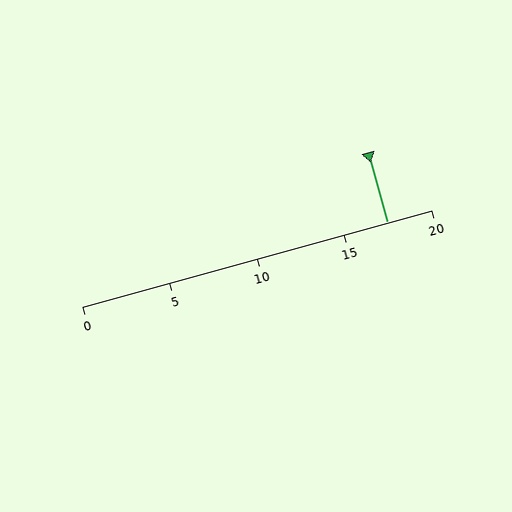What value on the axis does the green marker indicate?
The marker indicates approximately 17.5.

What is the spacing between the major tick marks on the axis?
The major ticks are spaced 5 apart.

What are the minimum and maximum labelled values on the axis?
The axis runs from 0 to 20.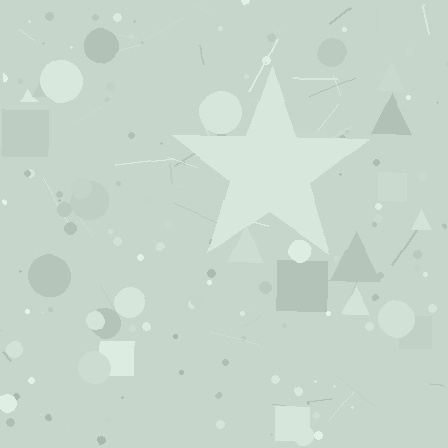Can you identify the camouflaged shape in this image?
The camouflaged shape is a star.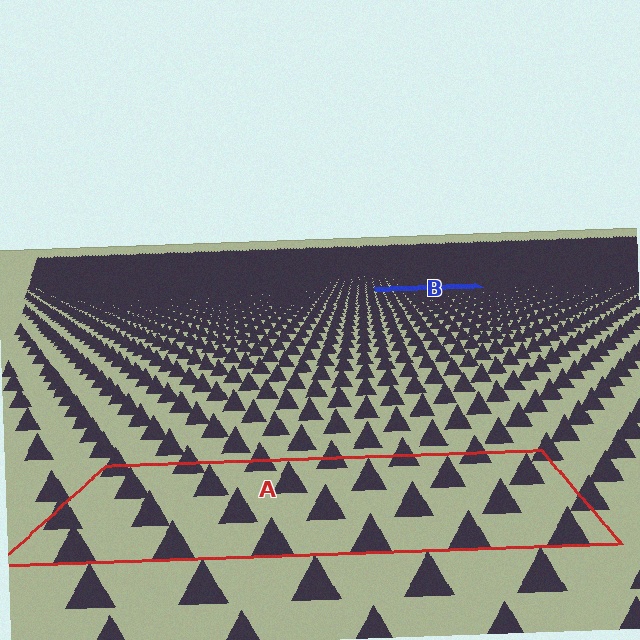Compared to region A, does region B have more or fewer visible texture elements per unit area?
Region B has more texture elements per unit area — they are packed more densely because it is farther away.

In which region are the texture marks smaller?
The texture marks are smaller in region B, because it is farther away.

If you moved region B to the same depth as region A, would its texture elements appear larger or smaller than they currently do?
They would appear larger. At a closer depth, the same texture elements are projected at a bigger on-screen size.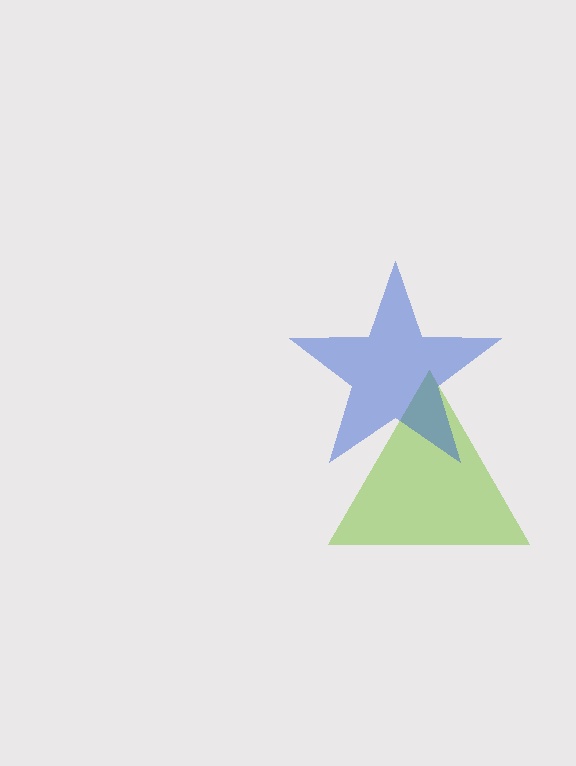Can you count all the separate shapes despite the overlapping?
Yes, there are 2 separate shapes.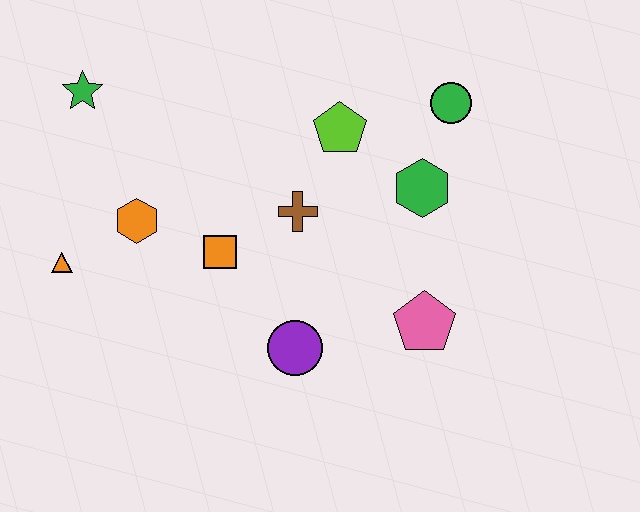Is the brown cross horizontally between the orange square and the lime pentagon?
Yes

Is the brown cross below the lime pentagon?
Yes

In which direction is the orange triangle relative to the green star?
The orange triangle is below the green star.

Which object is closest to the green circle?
The green hexagon is closest to the green circle.